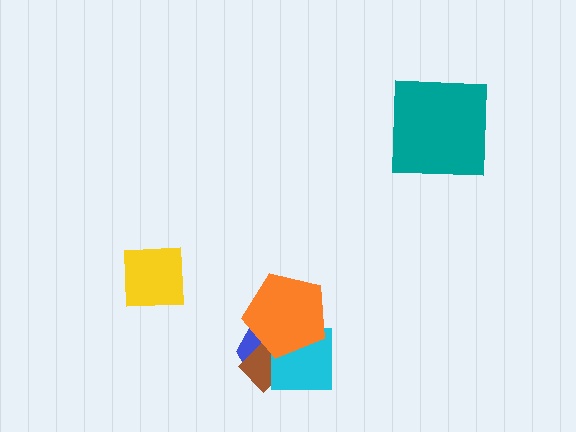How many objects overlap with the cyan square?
3 objects overlap with the cyan square.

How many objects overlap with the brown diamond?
3 objects overlap with the brown diamond.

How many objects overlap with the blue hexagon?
3 objects overlap with the blue hexagon.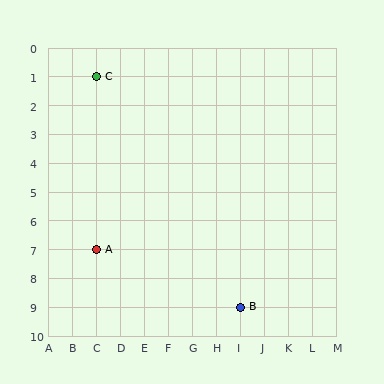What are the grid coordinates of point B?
Point B is at grid coordinates (I, 9).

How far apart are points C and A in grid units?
Points C and A are 6 rows apart.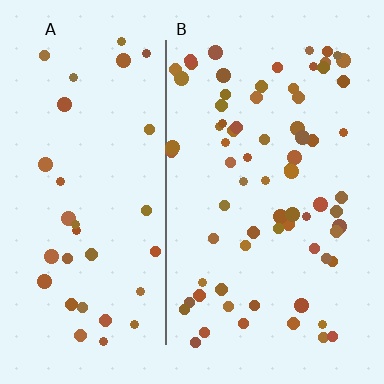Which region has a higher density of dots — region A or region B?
B (the right).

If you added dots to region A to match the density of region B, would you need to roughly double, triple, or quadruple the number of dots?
Approximately double.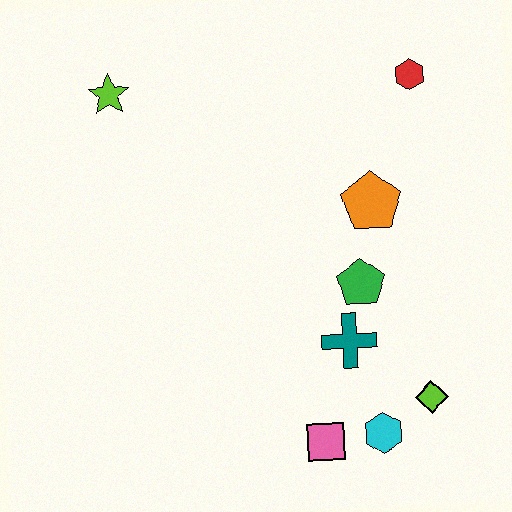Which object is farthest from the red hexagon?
The pink square is farthest from the red hexagon.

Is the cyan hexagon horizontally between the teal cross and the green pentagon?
No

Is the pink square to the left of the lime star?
No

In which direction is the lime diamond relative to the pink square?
The lime diamond is to the right of the pink square.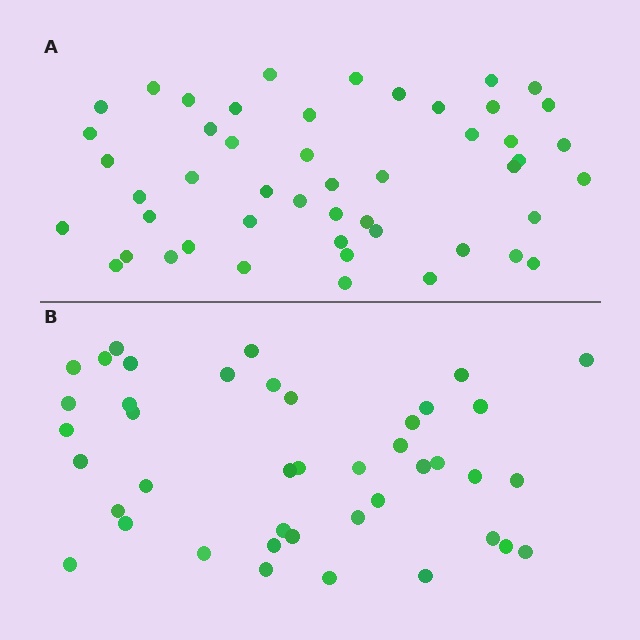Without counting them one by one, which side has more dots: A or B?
Region A (the top region) has more dots.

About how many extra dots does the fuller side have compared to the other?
Region A has roughly 8 or so more dots than region B.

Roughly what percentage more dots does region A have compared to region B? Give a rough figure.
About 15% more.